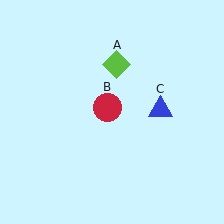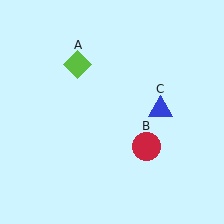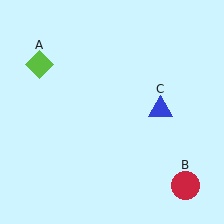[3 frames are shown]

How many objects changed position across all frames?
2 objects changed position: lime diamond (object A), red circle (object B).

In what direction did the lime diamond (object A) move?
The lime diamond (object A) moved left.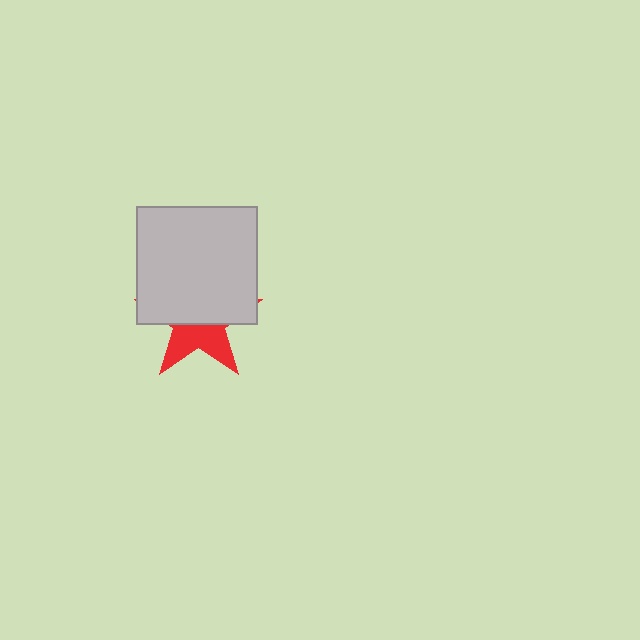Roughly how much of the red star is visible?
A small part of it is visible (roughly 40%).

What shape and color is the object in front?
The object in front is a light gray rectangle.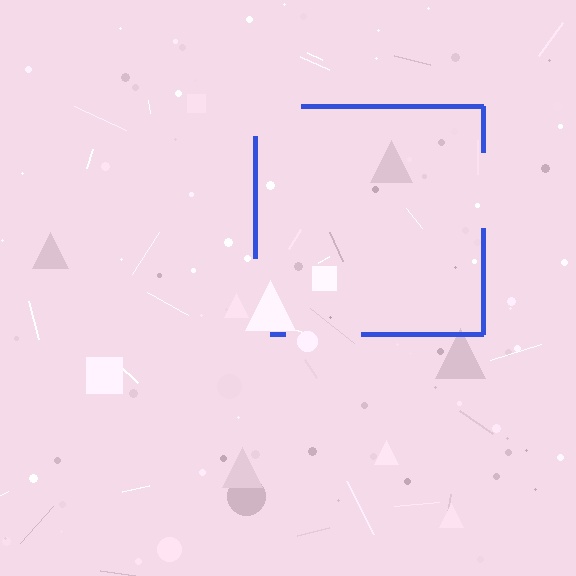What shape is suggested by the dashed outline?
The dashed outline suggests a square.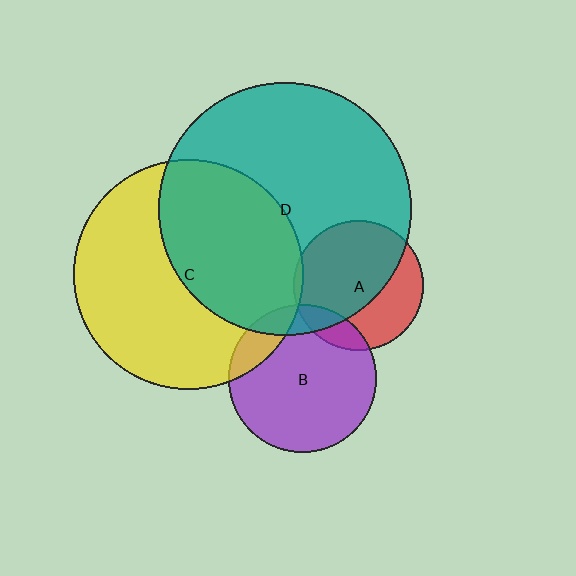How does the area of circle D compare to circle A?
Approximately 3.8 times.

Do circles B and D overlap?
Yes.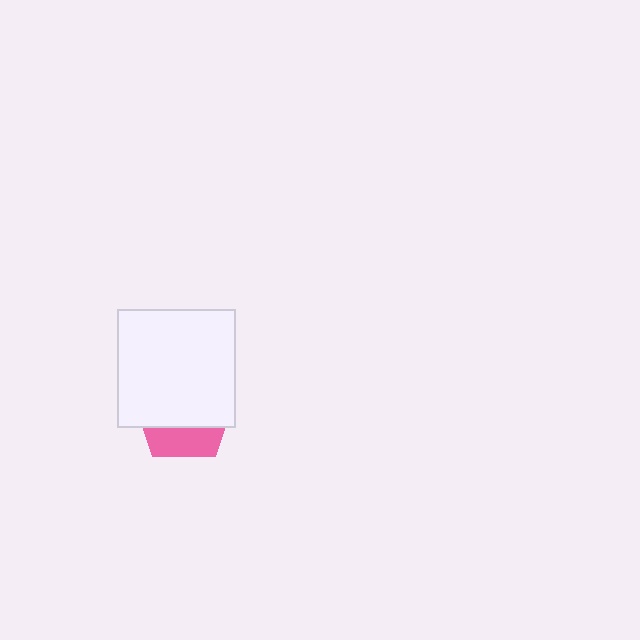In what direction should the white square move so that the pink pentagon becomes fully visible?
The white square should move up. That is the shortest direction to clear the overlap and leave the pink pentagon fully visible.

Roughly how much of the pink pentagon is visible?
A small part of it is visible (roughly 31%).